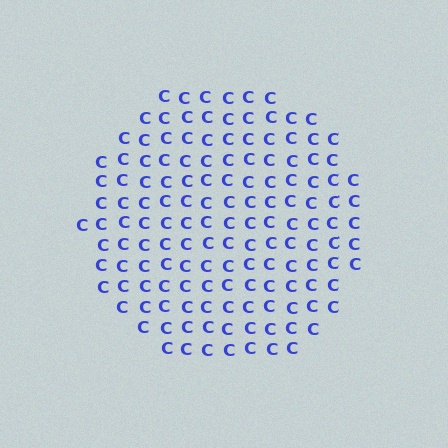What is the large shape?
The large shape is a circle.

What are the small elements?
The small elements are letter C's.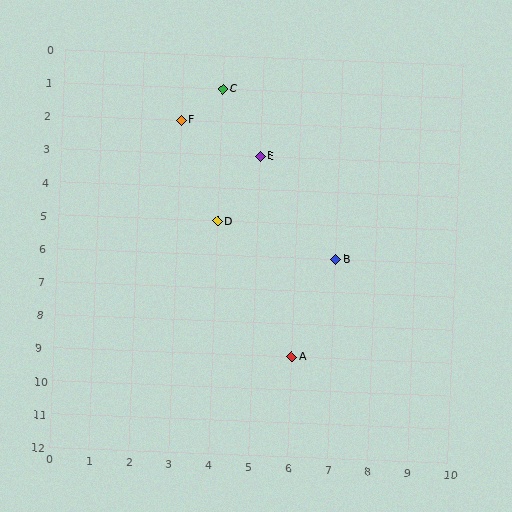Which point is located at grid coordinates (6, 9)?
Point A is at (6, 9).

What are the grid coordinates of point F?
Point F is at grid coordinates (3, 2).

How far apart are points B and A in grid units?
Points B and A are 1 column and 3 rows apart (about 3.2 grid units diagonally).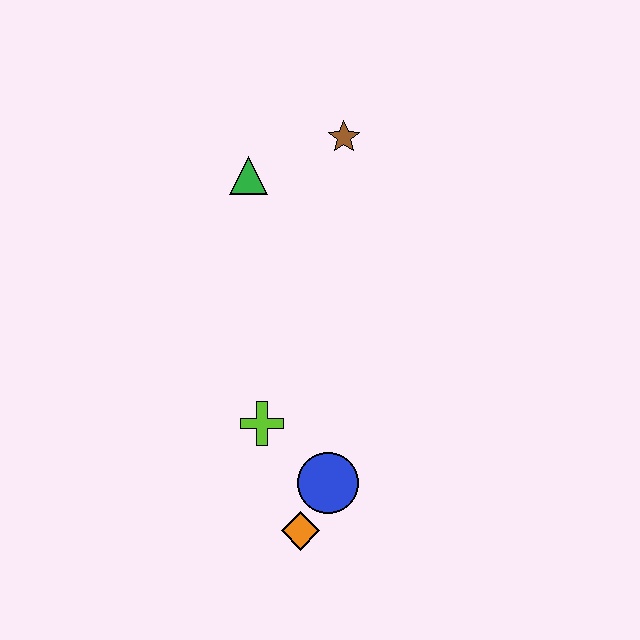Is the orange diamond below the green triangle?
Yes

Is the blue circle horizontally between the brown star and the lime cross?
Yes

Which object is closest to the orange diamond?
The blue circle is closest to the orange diamond.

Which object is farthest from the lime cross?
The brown star is farthest from the lime cross.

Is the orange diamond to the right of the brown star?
No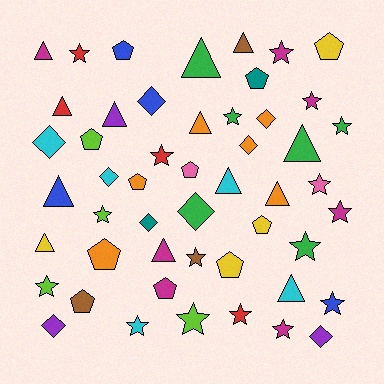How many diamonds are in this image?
There are 9 diamonds.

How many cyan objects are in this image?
There are 5 cyan objects.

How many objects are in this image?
There are 50 objects.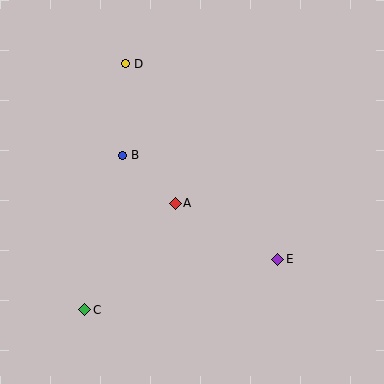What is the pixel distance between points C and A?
The distance between C and A is 140 pixels.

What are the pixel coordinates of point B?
Point B is at (123, 155).